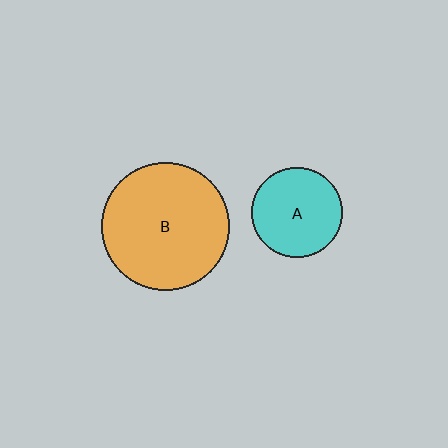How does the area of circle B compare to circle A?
Approximately 2.0 times.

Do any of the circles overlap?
No, none of the circles overlap.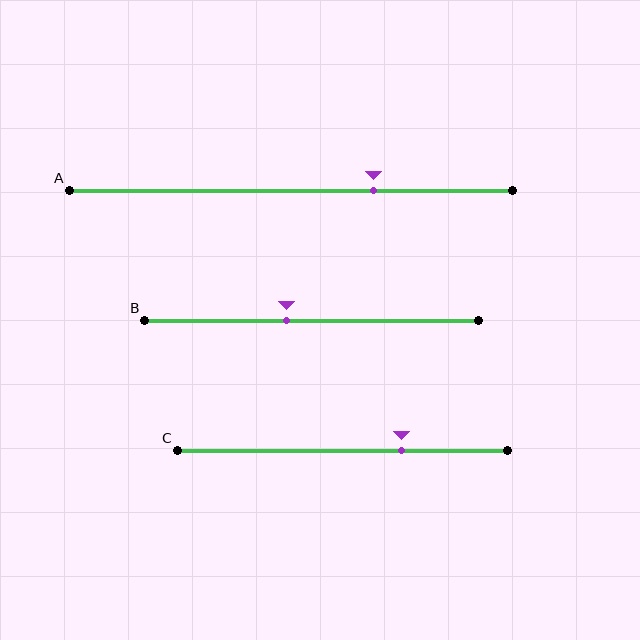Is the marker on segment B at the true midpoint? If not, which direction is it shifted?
No, the marker on segment B is shifted to the left by about 7% of the segment length.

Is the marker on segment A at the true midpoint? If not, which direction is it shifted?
No, the marker on segment A is shifted to the right by about 19% of the segment length.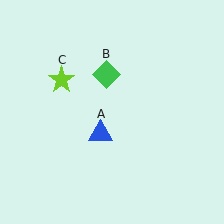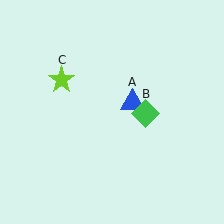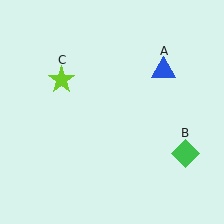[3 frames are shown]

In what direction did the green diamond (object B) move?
The green diamond (object B) moved down and to the right.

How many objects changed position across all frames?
2 objects changed position: blue triangle (object A), green diamond (object B).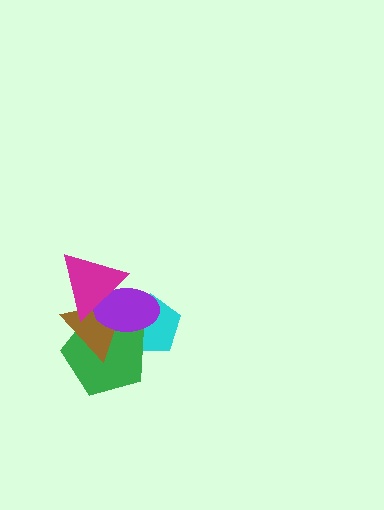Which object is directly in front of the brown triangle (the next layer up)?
The purple ellipse is directly in front of the brown triangle.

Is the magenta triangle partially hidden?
No, no other shape covers it.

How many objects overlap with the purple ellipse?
4 objects overlap with the purple ellipse.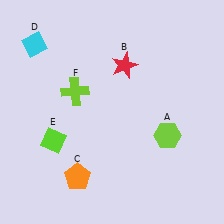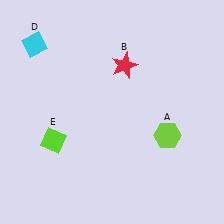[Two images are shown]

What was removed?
The lime cross (F), the orange pentagon (C) were removed in Image 2.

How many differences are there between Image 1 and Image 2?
There are 2 differences between the two images.